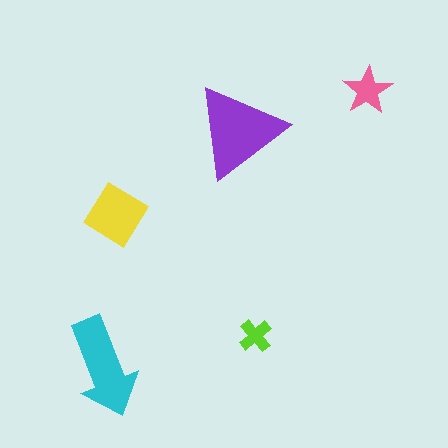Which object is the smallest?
The lime cross.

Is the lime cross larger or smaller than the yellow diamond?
Smaller.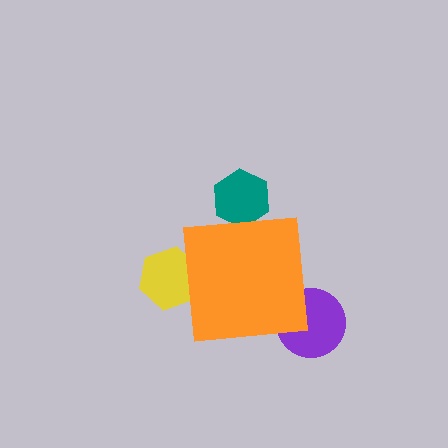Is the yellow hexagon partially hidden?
Yes, the yellow hexagon is partially hidden behind the orange square.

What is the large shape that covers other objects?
An orange square.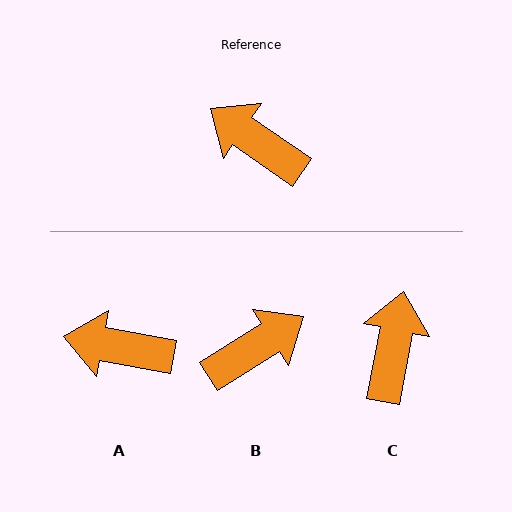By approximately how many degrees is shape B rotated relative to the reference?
Approximately 113 degrees clockwise.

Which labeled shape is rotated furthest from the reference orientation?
B, about 113 degrees away.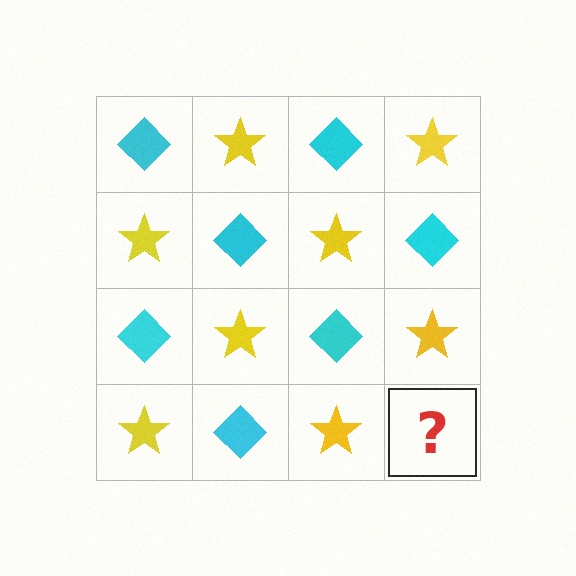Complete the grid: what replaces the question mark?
The question mark should be replaced with a cyan diamond.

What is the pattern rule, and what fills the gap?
The rule is that it alternates cyan diamond and yellow star in a checkerboard pattern. The gap should be filled with a cyan diamond.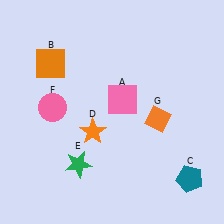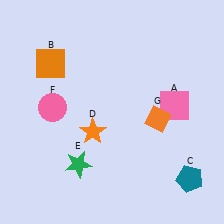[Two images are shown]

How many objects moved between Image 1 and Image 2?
1 object moved between the two images.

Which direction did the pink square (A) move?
The pink square (A) moved right.